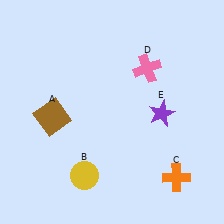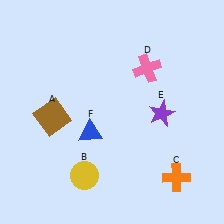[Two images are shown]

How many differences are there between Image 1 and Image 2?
There is 1 difference between the two images.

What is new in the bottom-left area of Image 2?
A blue triangle (F) was added in the bottom-left area of Image 2.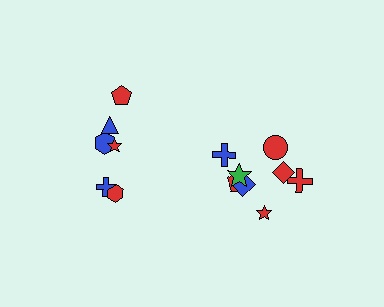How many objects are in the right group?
There are 8 objects.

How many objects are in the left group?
There are 6 objects.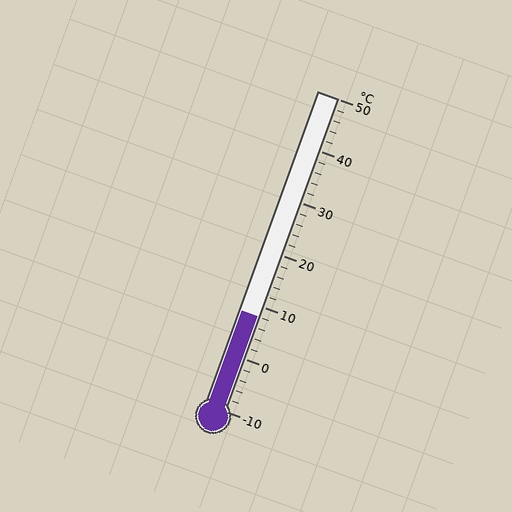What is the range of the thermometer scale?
The thermometer scale ranges from -10°C to 50°C.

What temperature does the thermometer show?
The thermometer shows approximately 8°C.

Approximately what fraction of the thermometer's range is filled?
The thermometer is filled to approximately 30% of its range.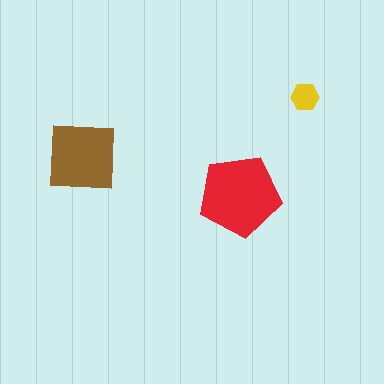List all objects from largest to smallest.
The red pentagon, the brown square, the yellow hexagon.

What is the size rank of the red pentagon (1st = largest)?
1st.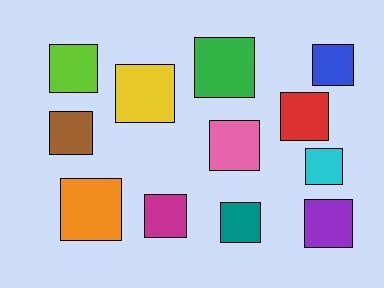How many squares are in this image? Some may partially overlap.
There are 12 squares.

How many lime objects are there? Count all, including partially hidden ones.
There is 1 lime object.